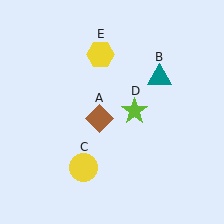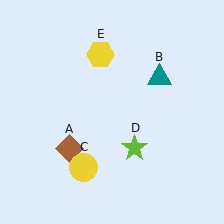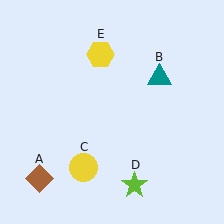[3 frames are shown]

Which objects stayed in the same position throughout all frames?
Teal triangle (object B) and yellow circle (object C) and yellow hexagon (object E) remained stationary.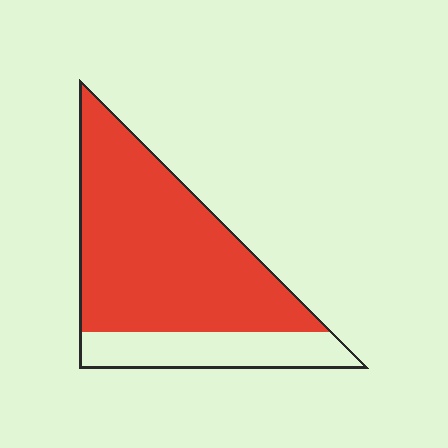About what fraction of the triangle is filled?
About three quarters (3/4).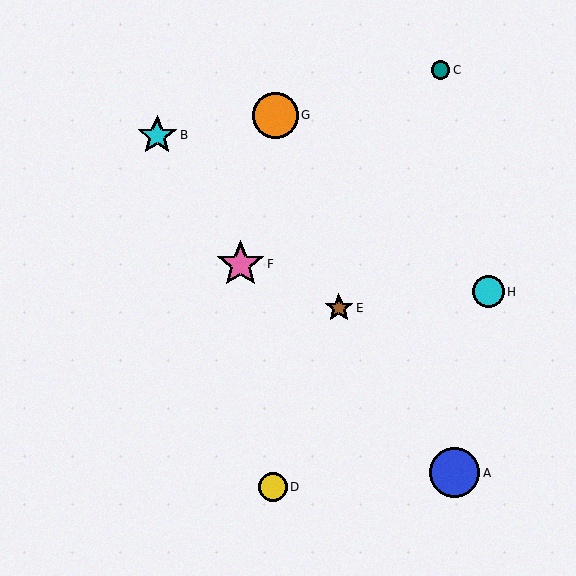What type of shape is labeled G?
Shape G is an orange circle.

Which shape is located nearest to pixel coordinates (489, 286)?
The cyan circle (labeled H) at (489, 292) is nearest to that location.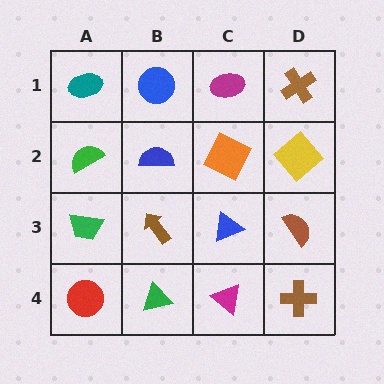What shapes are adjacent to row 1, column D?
A yellow diamond (row 2, column D), a magenta ellipse (row 1, column C).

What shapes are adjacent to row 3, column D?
A yellow diamond (row 2, column D), a brown cross (row 4, column D), a blue triangle (row 3, column C).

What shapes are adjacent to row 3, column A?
A green semicircle (row 2, column A), a red circle (row 4, column A), a brown arrow (row 3, column B).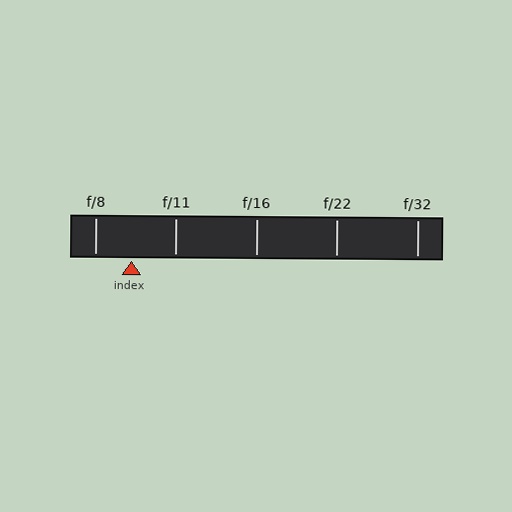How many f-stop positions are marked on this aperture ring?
There are 5 f-stop positions marked.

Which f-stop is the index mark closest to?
The index mark is closest to f/8.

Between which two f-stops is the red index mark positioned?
The index mark is between f/8 and f/11.